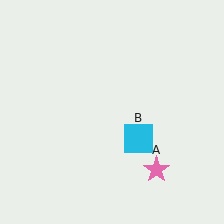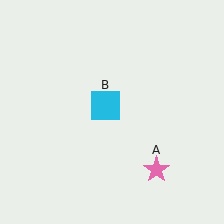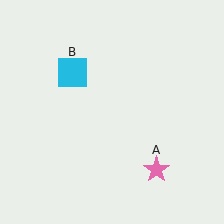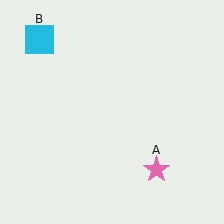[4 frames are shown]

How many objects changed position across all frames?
1 object changed position: cyan square (object B).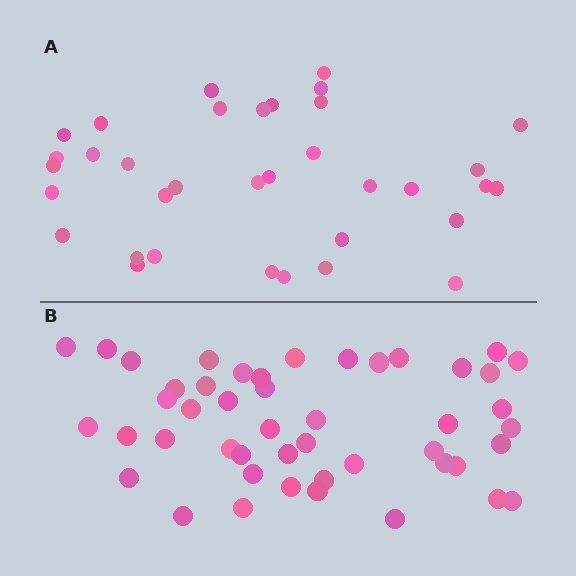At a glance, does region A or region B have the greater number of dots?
Region B (the bottom region) has more dots.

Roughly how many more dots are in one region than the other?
Region B has roughly 12 or so more dots than region A.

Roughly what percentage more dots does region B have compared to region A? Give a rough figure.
About 35% more.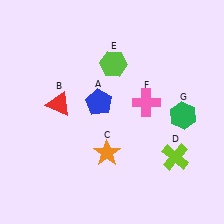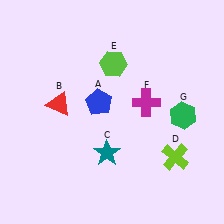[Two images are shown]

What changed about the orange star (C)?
In Image 1, C is orange. In Image 2, it changed to teal.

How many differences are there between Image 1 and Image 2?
There are 2 differences between the two images.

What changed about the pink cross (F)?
In Image 1, F is pink. In Image 2, it changed to magenta.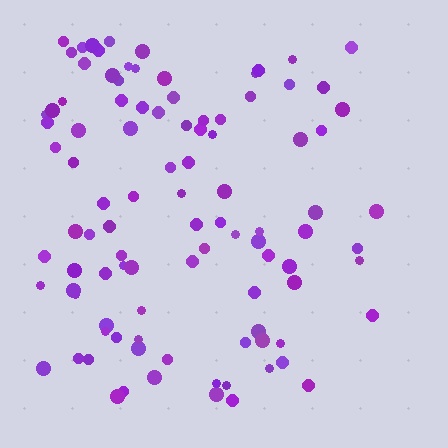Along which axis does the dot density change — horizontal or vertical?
Horizontal.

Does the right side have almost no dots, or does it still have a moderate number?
Still a moderate number, just noticeably fewer than the left.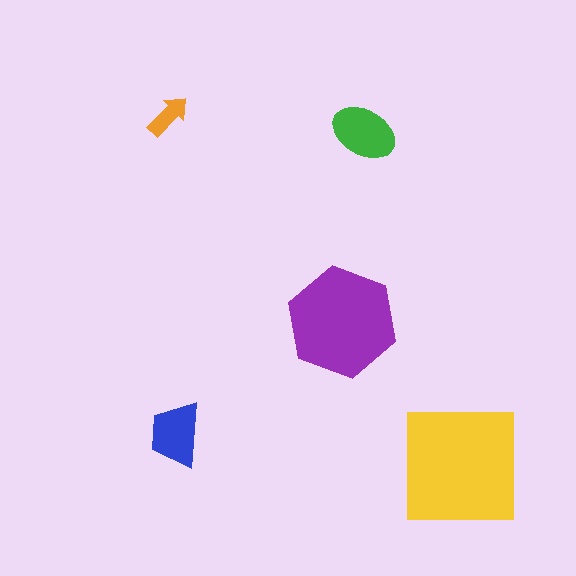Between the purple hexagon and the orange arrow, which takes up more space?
The purple hexagon.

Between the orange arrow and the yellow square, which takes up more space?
The yellow square.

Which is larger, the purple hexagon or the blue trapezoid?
The purple hexagon.